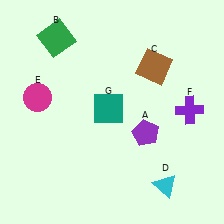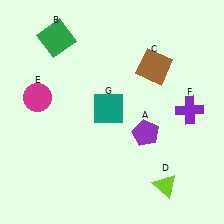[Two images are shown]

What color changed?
The triangle (D) changed from cyan in Image 1 to lime in Image 2.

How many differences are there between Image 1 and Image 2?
There is 1 difference between the two images.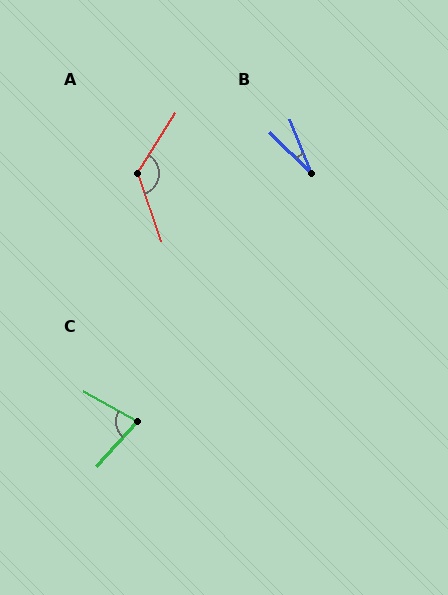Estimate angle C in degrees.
Approximately 77 degrees.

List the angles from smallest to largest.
B (23°), C (77°), A (129°).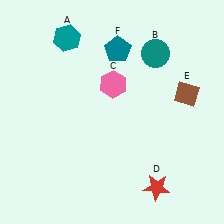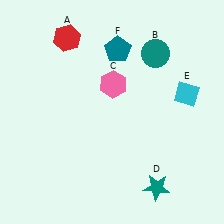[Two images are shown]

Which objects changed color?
A changed from teal to red. D changed from red to teal. E changed from brown to cyan.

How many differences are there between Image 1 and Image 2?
There are 3 differences between the two images.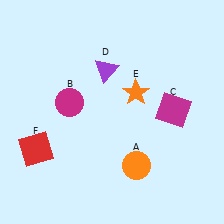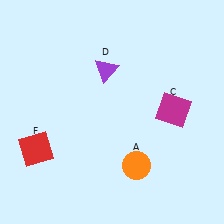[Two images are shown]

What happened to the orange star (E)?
The orange star (E) was removed in Image 2. It was in the top-right area of Image 1.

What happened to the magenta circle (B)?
The magenta circle (B) was removed in Image 2. It was in the top-left area of Image 1.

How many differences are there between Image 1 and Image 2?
There are 2 differences between the two images.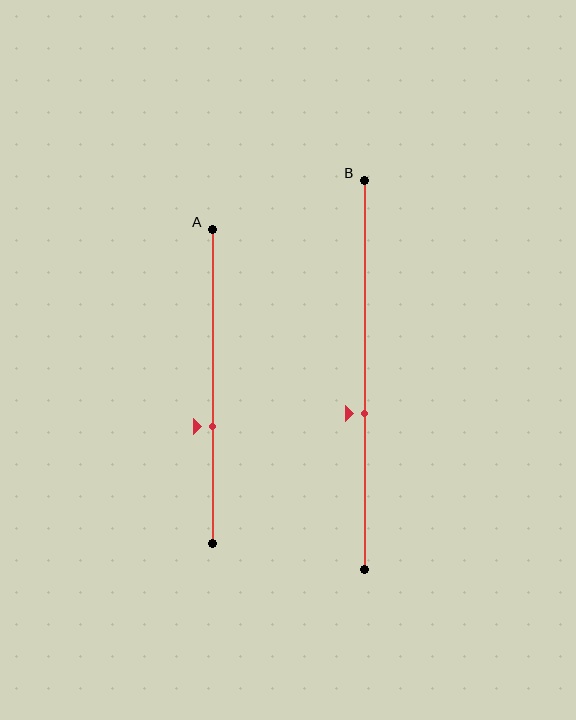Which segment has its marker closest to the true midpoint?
Segment B has its marker closest to the true midpoint.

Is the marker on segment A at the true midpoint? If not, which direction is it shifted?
No, the marker on segment A is shifted downward by about 13% of the segment length.